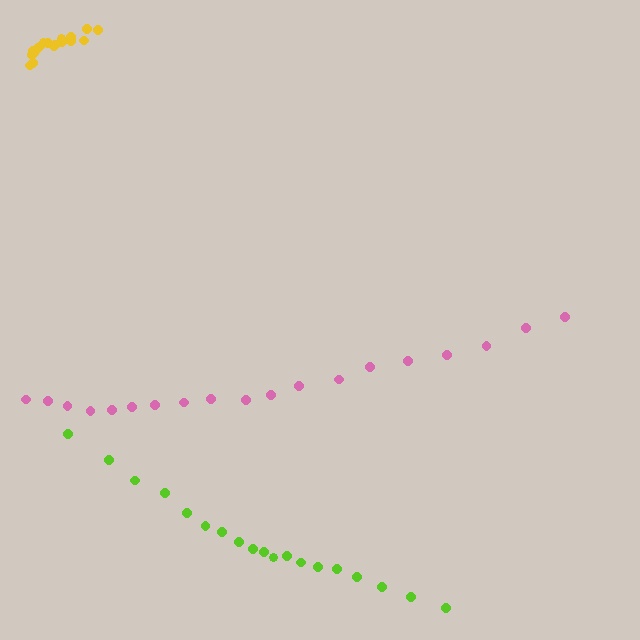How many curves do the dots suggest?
There are 3 distinct paths.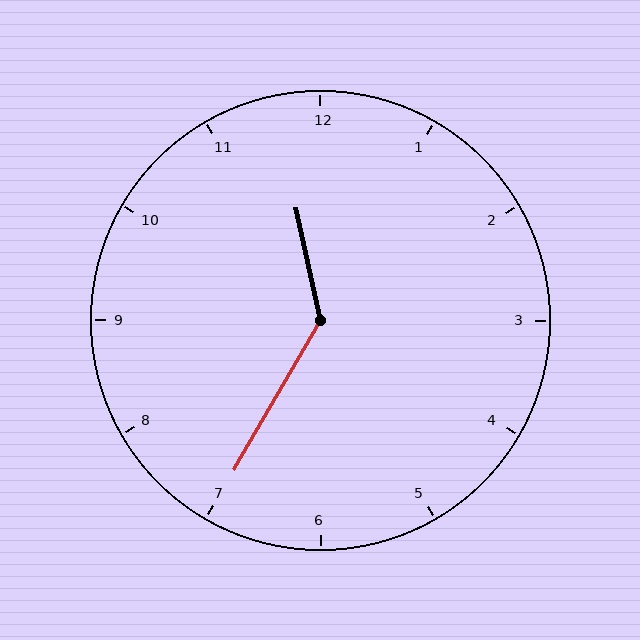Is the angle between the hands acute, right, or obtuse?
It is obtuse.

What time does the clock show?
11:35.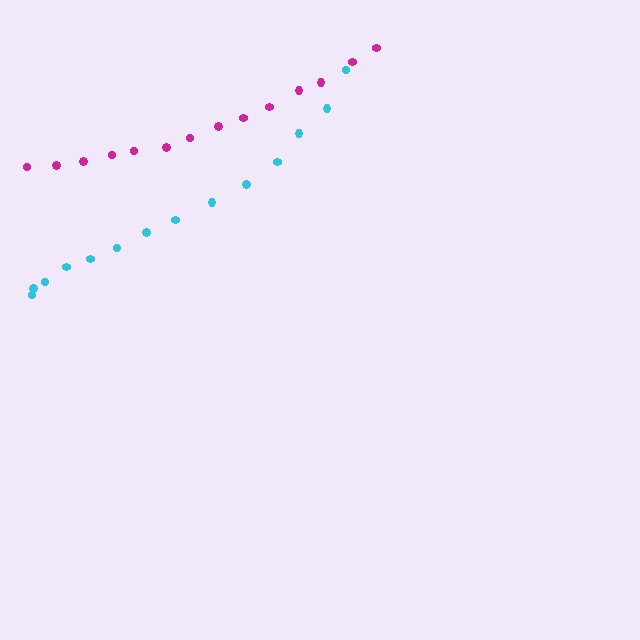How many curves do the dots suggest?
There are 2 distinct paths.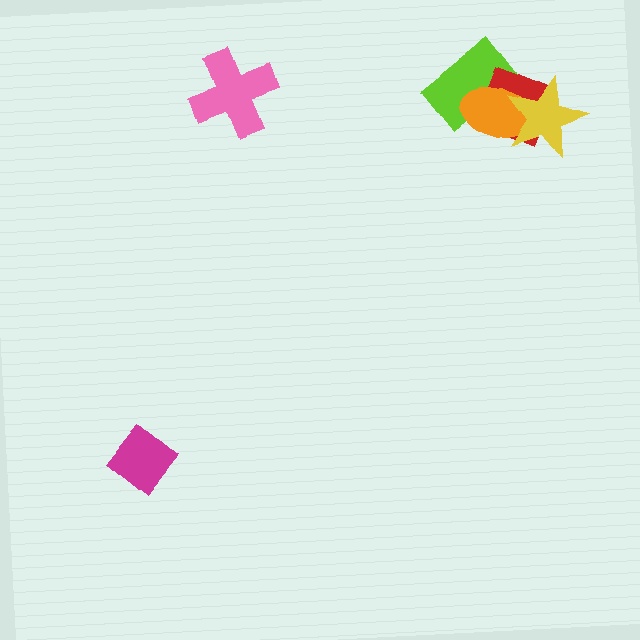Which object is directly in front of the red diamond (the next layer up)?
The orange ellipse is directly in front of the red diamond.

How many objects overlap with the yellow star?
2 objects overlap with the yellow star.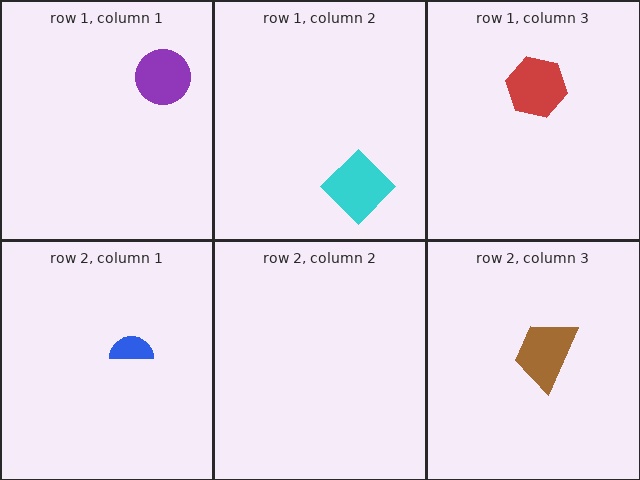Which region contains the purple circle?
The row 1, column 1 region.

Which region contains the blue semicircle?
The row 2, column 1 region.